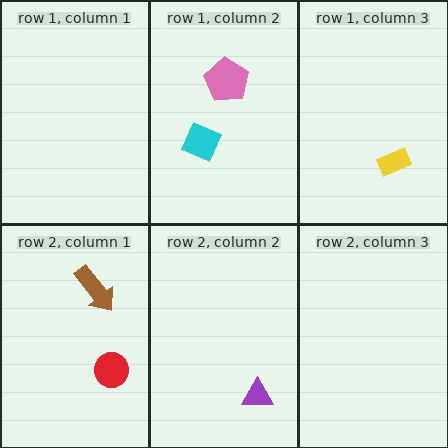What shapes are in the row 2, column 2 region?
The purple triangle.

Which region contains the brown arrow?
The row 2, column 1 region.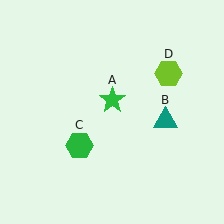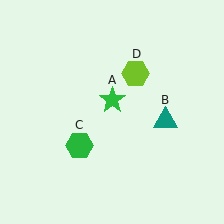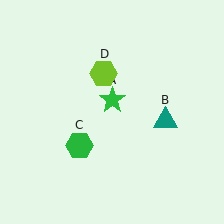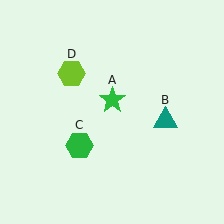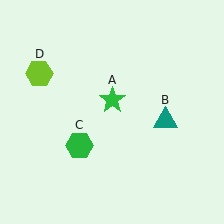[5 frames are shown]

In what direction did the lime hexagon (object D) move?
The lime hexagon (object D) moved left.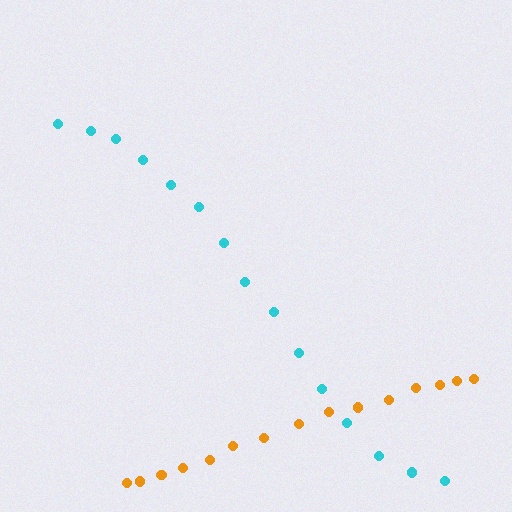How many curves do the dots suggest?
There are 2 distinct paths.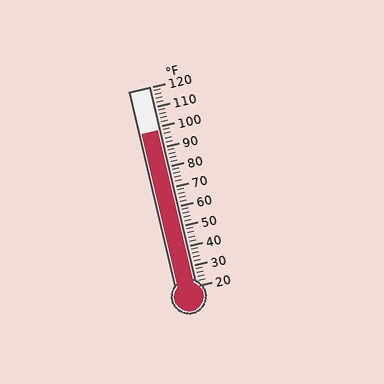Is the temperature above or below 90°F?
The temperature is above 90°F.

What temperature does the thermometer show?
The thermometer shows approximately 98°F.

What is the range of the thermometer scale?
The thermometer scale ranges from 20°F to 120°F.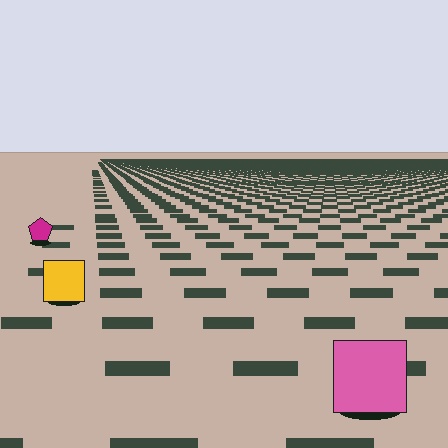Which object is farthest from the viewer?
The magenta pentagon is farthest from the viewer. It appears smaller and the ground texture around it is denser.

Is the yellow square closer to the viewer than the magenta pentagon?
Yes. The yellow square is closer — you can tell from the texture gradient: the ground texture is coarser near it.